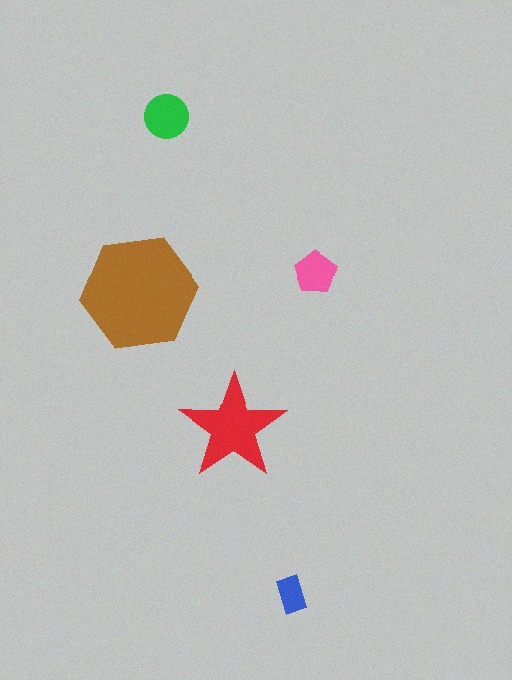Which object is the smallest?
The blue rectangle.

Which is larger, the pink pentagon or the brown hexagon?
The brown hexagon.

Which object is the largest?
The brown hexagon.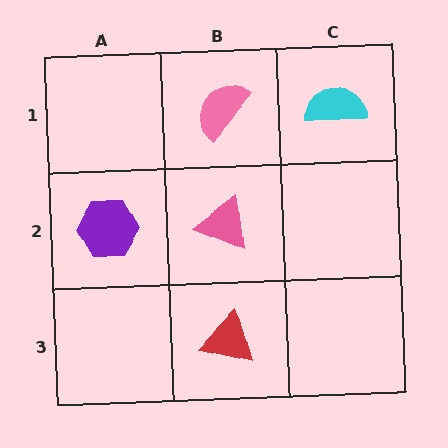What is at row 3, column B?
A red triangle.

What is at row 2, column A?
A purple hexagon.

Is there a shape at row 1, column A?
No, that cell is empty.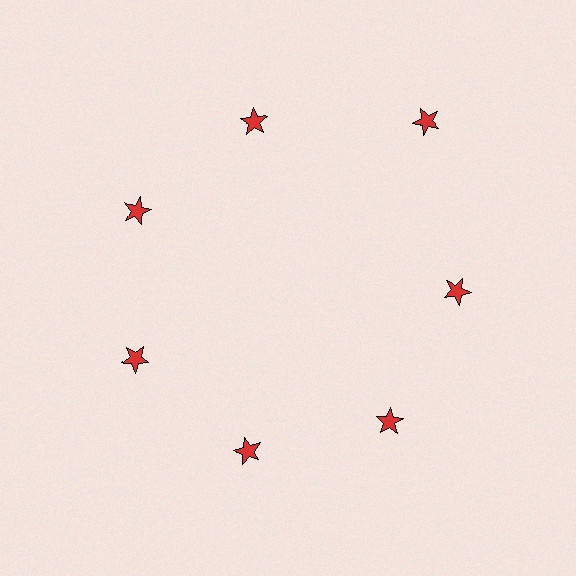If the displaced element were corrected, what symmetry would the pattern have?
It would have 7-fold rotational symmetry — the pattern would map onto itself every 51 degrees.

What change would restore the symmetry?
The symmetry would be restored by moving it inward, back onto the ring so that all 7 stars sit at equal angles and equal distance from the center.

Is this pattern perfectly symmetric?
No. The 7 red stars are arranged in a ring, but one element near the 1 o'clock position is pushed outward from the center, breaking the 7-fold rotational symmetry.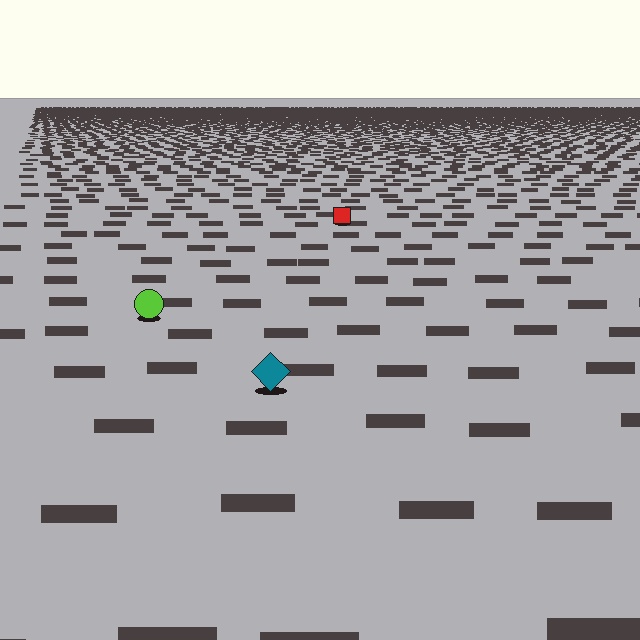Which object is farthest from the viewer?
The red square is farthest from the viewer. It appears smaller and the ground texture around it is denser.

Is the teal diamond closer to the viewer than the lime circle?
Yes. The teal diamond is closer — you can tell from the texture gradient: the ground texture is coarser near it.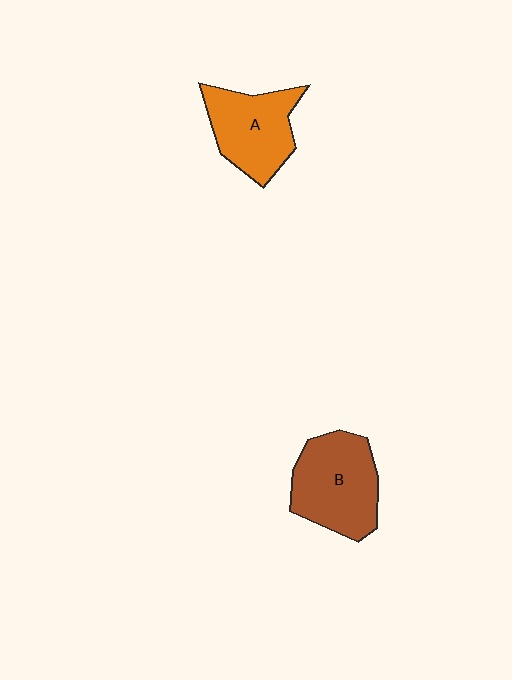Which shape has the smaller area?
Shape A (orange).